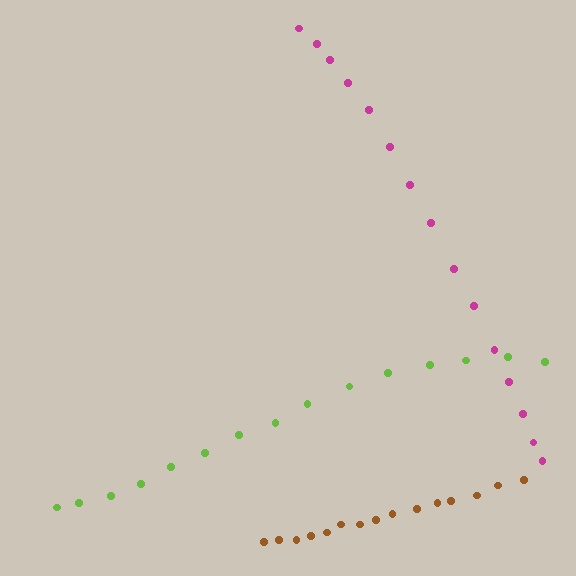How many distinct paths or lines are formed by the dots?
There are 3 distinct paths.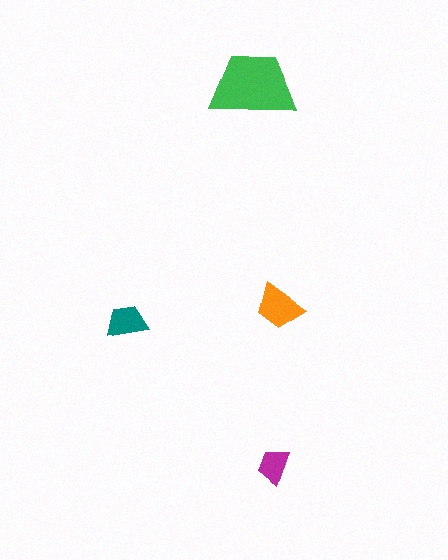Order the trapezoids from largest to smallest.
the green one, the orange one, the teal one, the magenta one.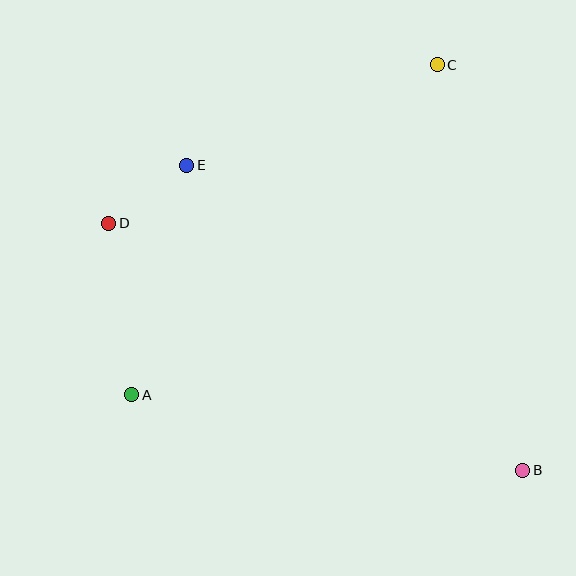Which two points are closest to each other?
Points D and E are closest to each other.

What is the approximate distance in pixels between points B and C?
The distance between B and C is approximately 414 pixels.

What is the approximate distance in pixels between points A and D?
The distance between A and D is approximately 173 pixels.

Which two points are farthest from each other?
Points B and D are farthest from each other.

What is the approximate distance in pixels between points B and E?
The distance between B and E is approximately 454 pixels.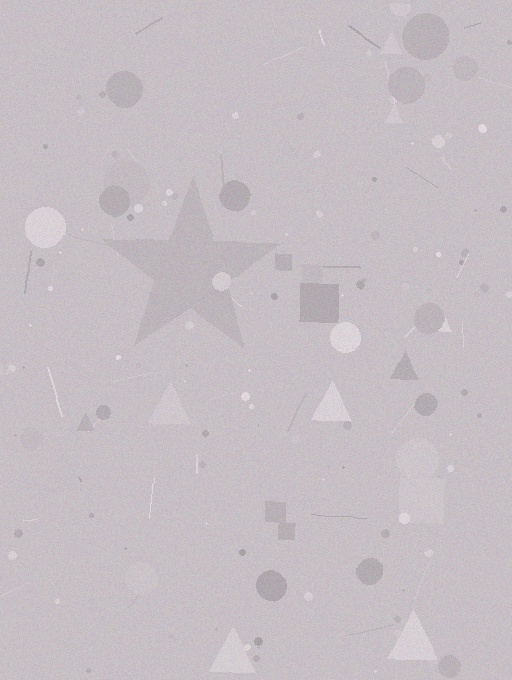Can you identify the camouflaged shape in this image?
The camouflaged shape is a star.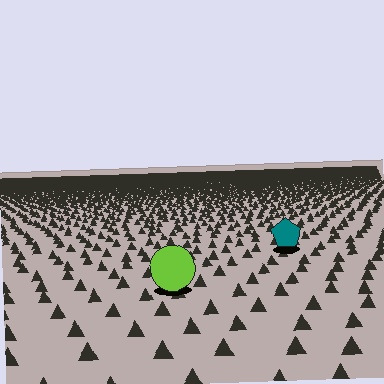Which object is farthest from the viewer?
The teal pentagon is farthest from the viewer. It appears smaller and the ground texture around it is denser.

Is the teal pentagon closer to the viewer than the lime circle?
No. The lime circle is closer — you can tell from the texture gradient: the ground texture is coarser near it.